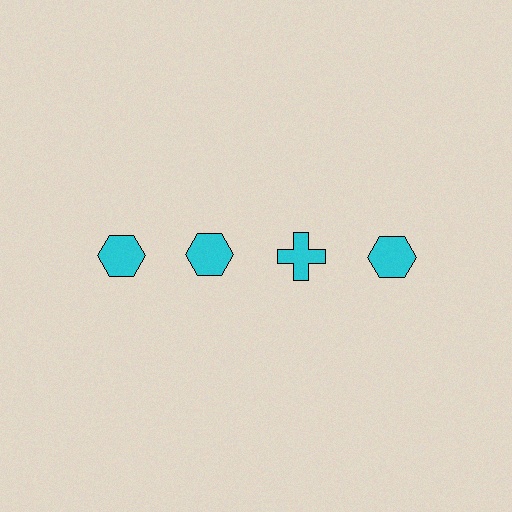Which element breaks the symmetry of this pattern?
The cyan cross in the top row, center column breaks the symmetry. All other shapes are cyan hexagons.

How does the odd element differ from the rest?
It has a different shape: cross instead of hexagon.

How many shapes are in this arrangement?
There are 4 shapes arranged in a grid pattern.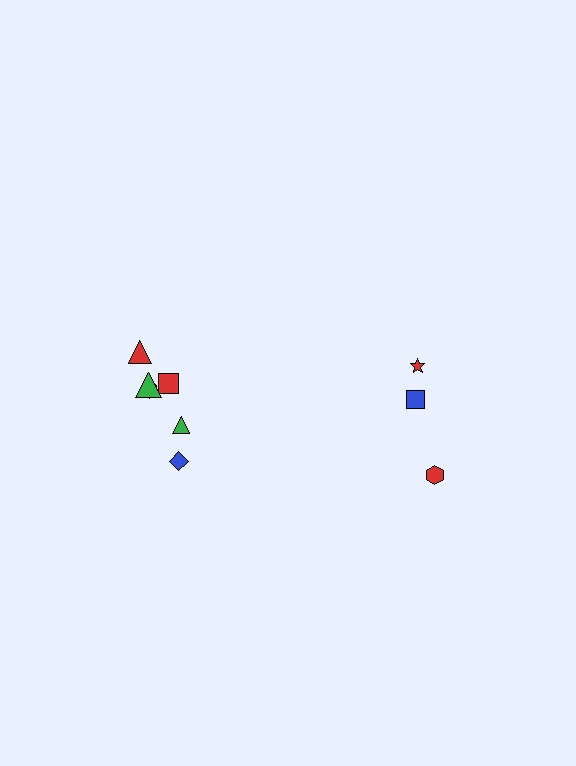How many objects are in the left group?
There are 6 objects.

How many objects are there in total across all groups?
There are 9 objects.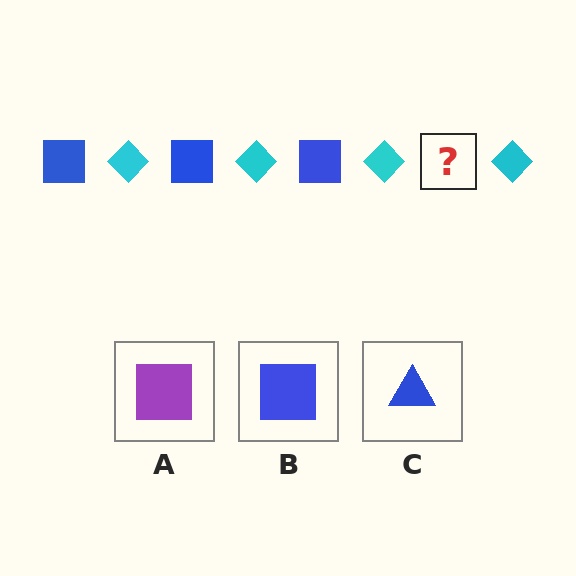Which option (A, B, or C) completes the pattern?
B.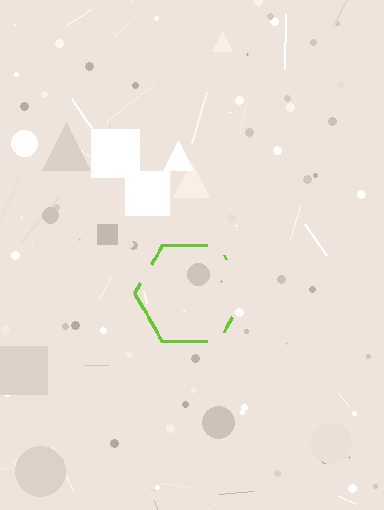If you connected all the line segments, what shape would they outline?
They would outline a hexagon.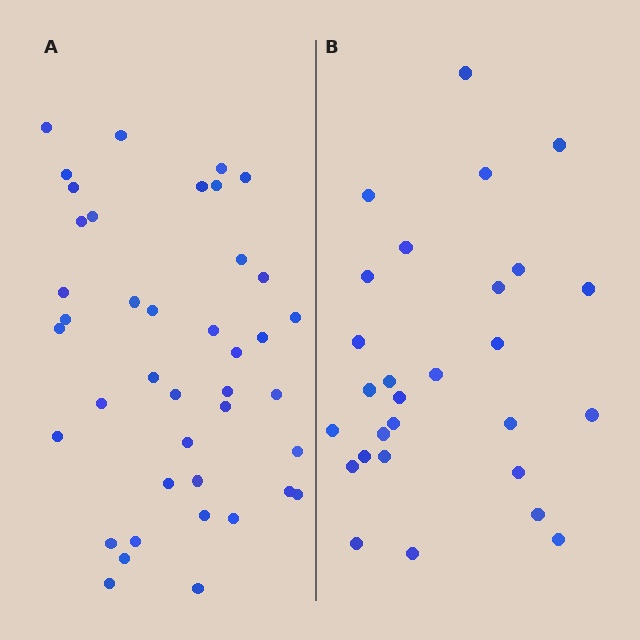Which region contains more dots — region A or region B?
Region A (the left region) has more dots.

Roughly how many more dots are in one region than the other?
Region A has approximately 15 more dots than region B.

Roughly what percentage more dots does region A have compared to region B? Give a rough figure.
About 45% more.